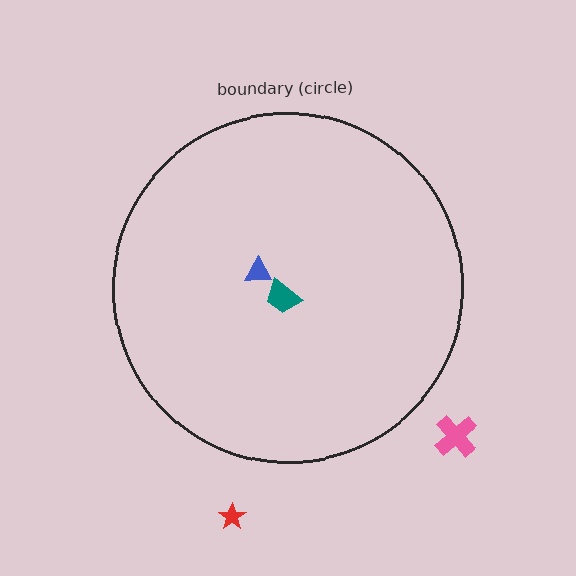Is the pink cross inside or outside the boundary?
Outside.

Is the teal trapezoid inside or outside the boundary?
Inside.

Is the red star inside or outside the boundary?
Outside.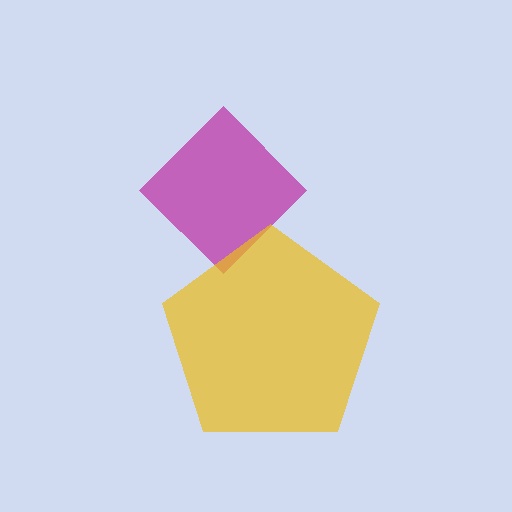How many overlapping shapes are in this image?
There are 2 overlapping shapes in the image.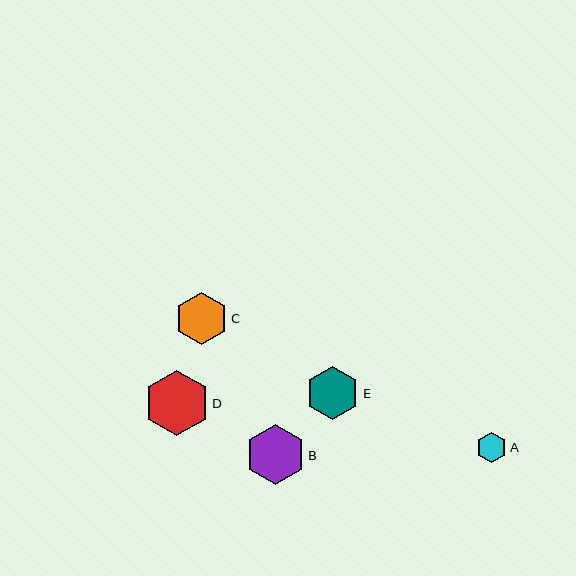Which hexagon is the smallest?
Hexagon A is the smallest with a size of approximately 30 pixels.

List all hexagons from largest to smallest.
From largest to smallest: D, B, E, C, A.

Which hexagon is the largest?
Hexagon D is the largest with a size of approximately 65 pixels.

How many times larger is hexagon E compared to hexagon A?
Hexagon E is approximately 1.8 times the size of hexagon A.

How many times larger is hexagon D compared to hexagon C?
Hexagon D is approximately 1.2 times the size of hexagon C.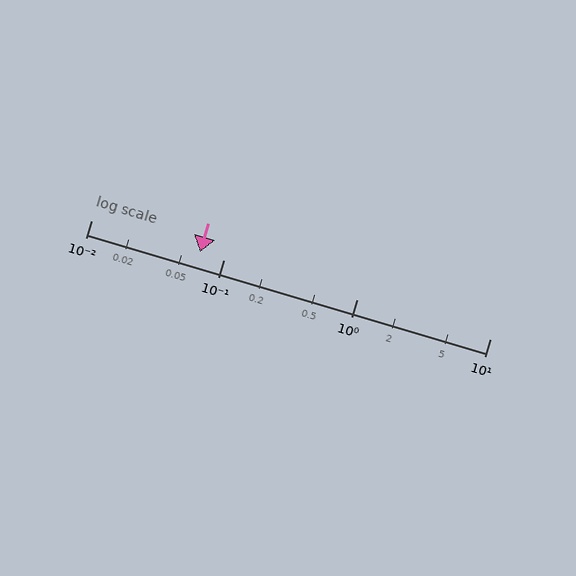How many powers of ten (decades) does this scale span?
The scale spans 3 decades, from 0.01 to 10.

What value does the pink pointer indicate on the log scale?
The pointer indicates approximately 0.066.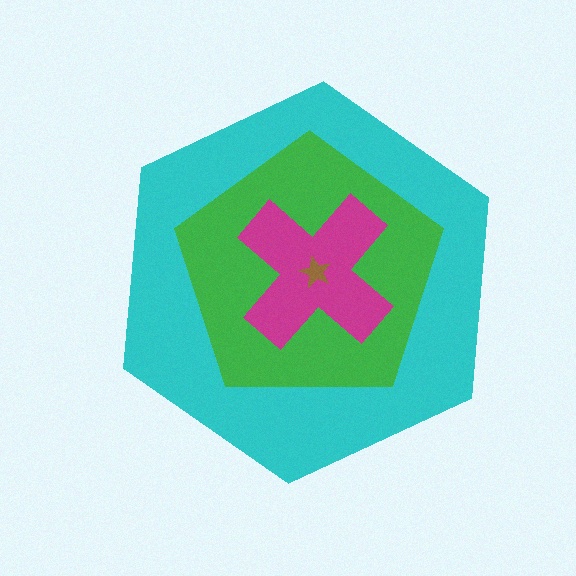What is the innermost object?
The brown star.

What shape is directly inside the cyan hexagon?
The green pentagon.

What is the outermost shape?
The cyan hexagon.